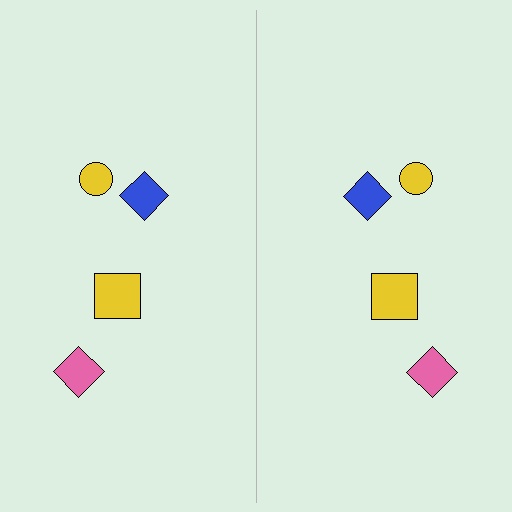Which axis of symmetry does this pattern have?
The pattern has a vertical axis of symmetry running through the center of the image.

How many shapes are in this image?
There are 8 shapes in this image.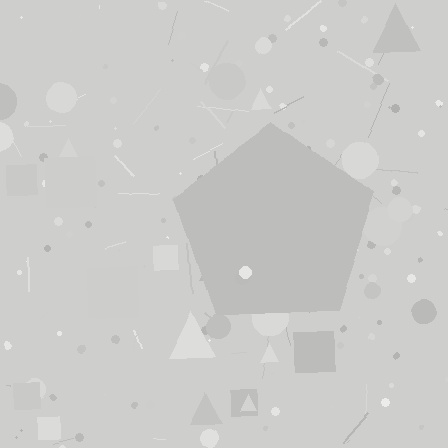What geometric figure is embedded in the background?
A pentagon is embedded in the background.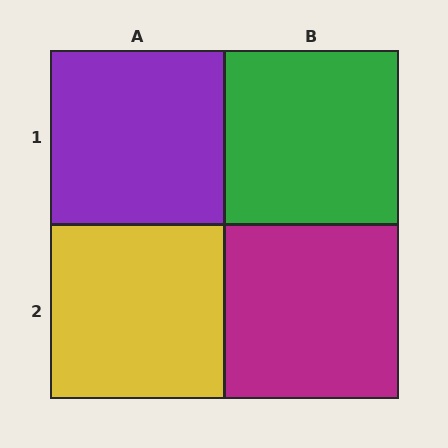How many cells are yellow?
1 cell is yellow.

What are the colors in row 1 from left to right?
Purple, green.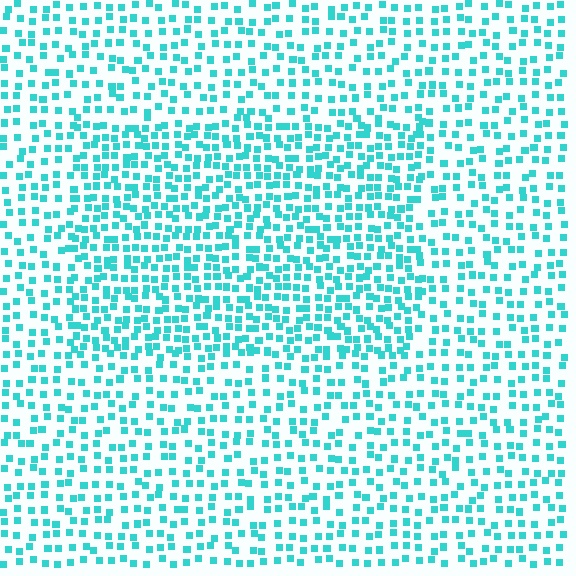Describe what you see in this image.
The image contains small cyan elements arranged at two different densities. A rectangle-shaped region is visible where the elements are more densely packed than the surrounding area.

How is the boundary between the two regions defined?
The boundary is defined by a change in element density (approximately 1.6x ratio). All elements are the same color, size, and shape.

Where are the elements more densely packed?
The elements are more densely packed inside the rectangle boundary.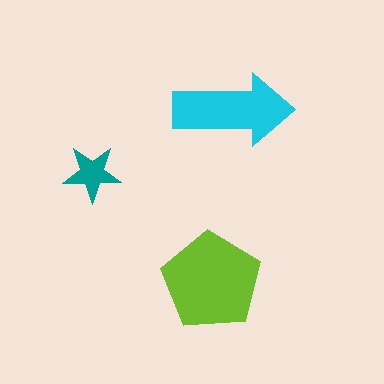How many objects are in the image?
There are 3 objects in the image.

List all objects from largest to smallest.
The lime pentagon, the cyan arrow, the teal star.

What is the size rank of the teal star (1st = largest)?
3rd.